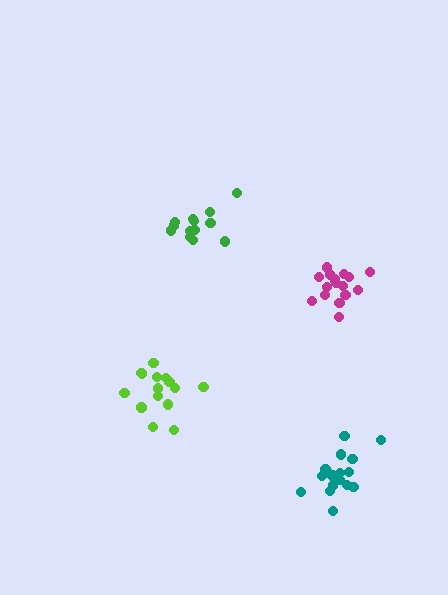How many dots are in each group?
Group 1: 18 dots, Group 2: 15 dots, Group 3: 17 dots, Group 4: 14 dots (64 total).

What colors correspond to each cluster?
The clusters are colored: teal, lime, magenta, green.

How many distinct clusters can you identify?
There are 4 distinct clusters.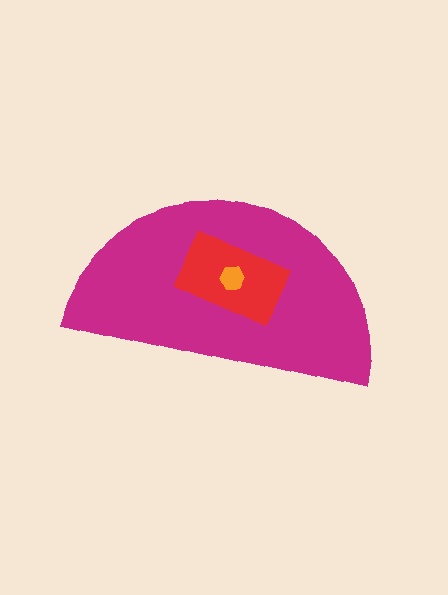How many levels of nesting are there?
3.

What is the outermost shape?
The magenta semicircle.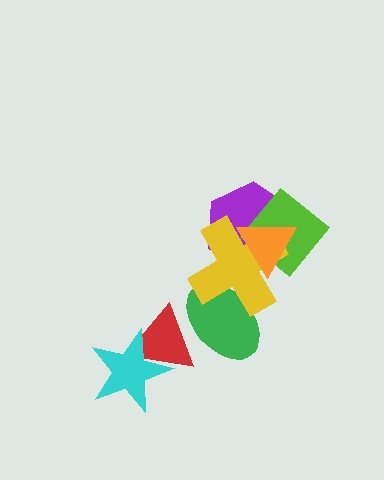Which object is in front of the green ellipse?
The yellow cross is in front of the green ellipse.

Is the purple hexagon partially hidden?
Yes, it is partially covered by another shape.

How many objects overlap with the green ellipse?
2 objects overlap with the green ellipse.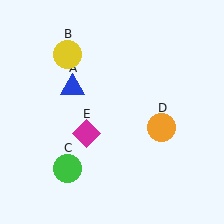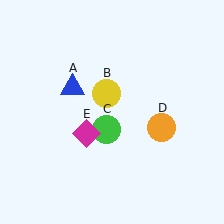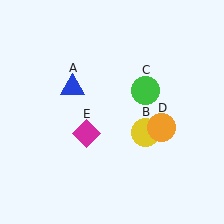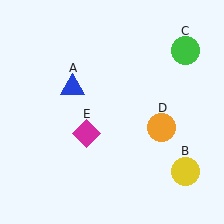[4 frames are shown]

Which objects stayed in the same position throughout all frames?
Blue triangle (object A) and orange circle (object D) and magenta diamond (object E) remained stationary.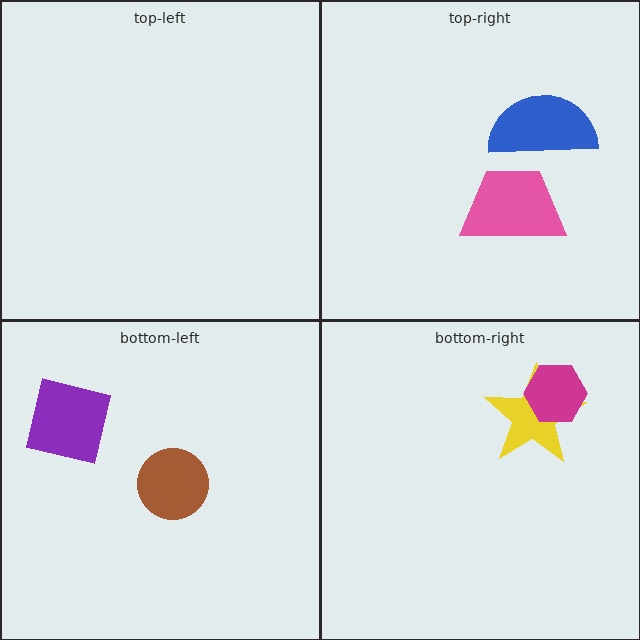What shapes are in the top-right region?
The pink trapezoid, the blue semicircle.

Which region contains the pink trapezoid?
The top-right region.